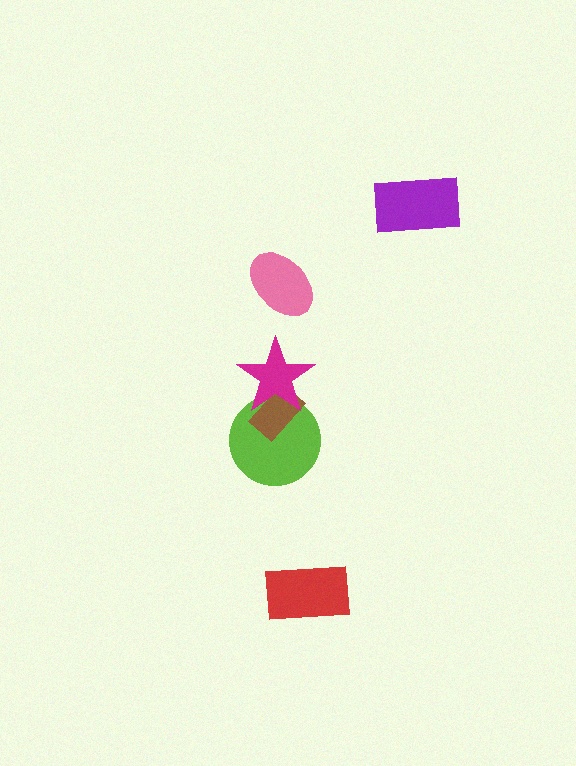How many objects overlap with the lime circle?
2 objects overlap with the lime circle.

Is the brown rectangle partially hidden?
Yes, it is partially covered by another shape.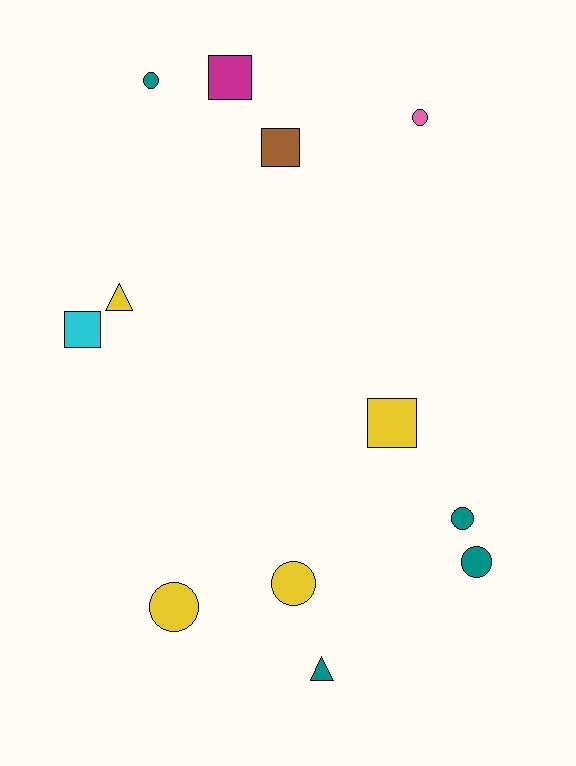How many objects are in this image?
There are 12 objects.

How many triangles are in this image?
There are 2 triangles.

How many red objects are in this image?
There are no red objects.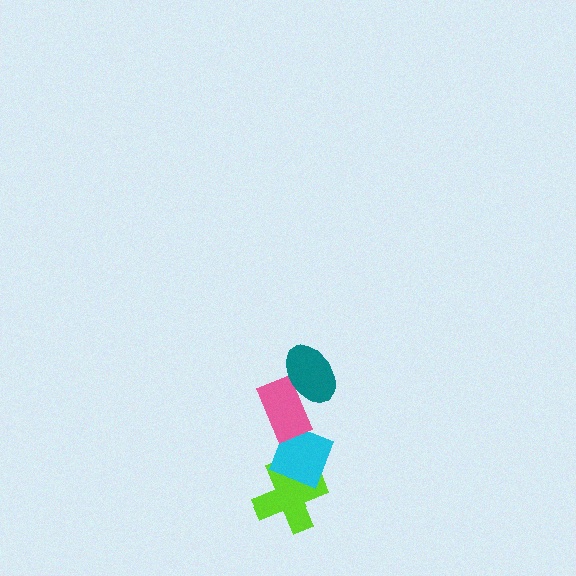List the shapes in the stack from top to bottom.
From top to bottom: the teal ellipse, the pink rectangle, the cyan diamond, the lime cross.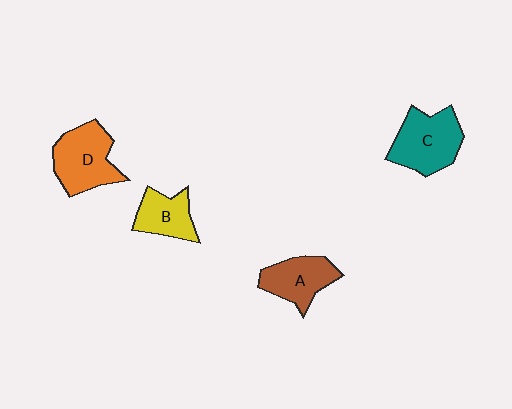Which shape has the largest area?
Shape C (teal).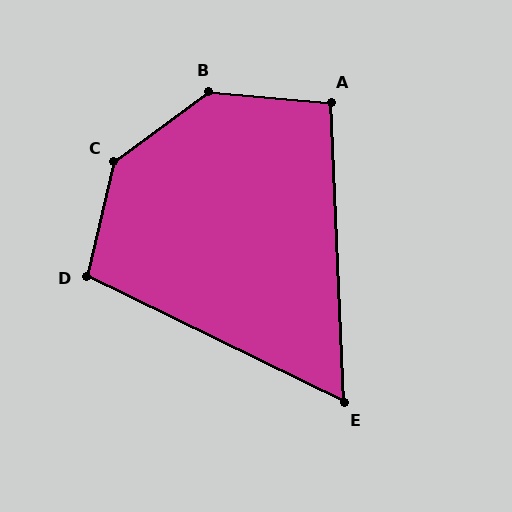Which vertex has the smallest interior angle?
E, at approximately 62 degrees.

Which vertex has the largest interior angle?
C, at approximately 140 degrees.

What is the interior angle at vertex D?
Approximately 102 degrees (obtuse).